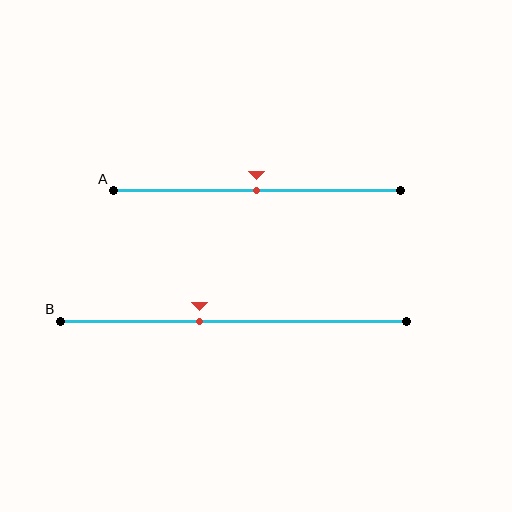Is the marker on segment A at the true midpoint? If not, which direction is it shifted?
Yes, the marker on segment A is at the true midpoint.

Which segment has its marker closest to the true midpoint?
Segment A has its marker closest to the true midpoint.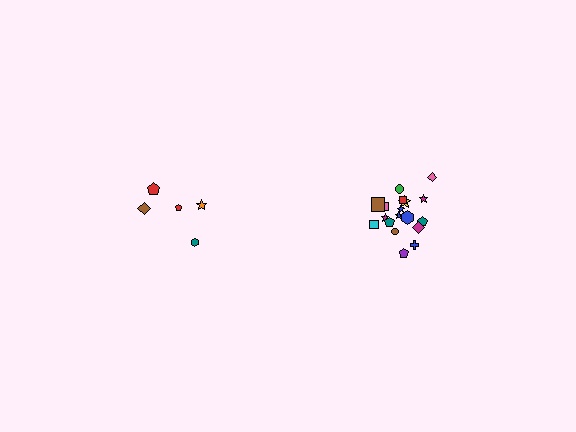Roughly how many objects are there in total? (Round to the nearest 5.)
Roughly 25 objects in total.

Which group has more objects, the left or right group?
The right group.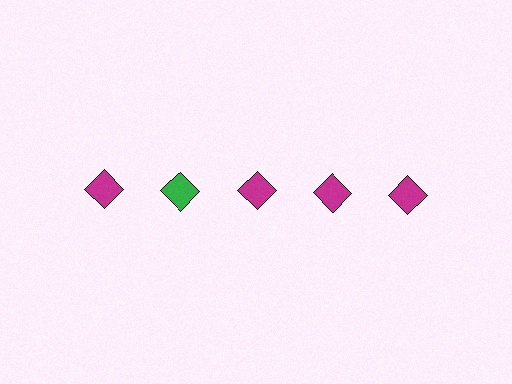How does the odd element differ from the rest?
It has a different color: green instead of magenta.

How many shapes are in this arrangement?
There are 5 shapes arranged in a grid pattern.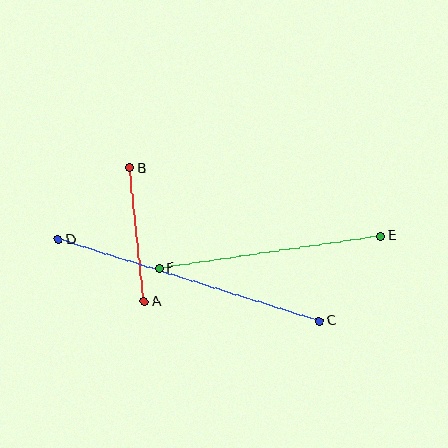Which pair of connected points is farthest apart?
Points C and D are farthest apart.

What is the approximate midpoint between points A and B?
The midpoint is at approximately (137, 235) pixels.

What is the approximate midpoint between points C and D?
The midpoint is at approximately (189, 280) pixels.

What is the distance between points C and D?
The distance is approximately 273 pixels.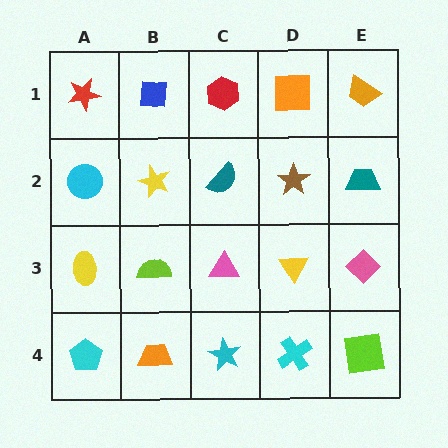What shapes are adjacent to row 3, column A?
A cyan circle (row 2, column A), a cyan pentagon (row 4, column A), a lime semicircle (row 3, column B).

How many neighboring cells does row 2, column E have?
3.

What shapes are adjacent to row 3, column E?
A teal trapezoid (row 2, column E), a lime square (row 4, column E), a yellow triangle (row 3, column D).